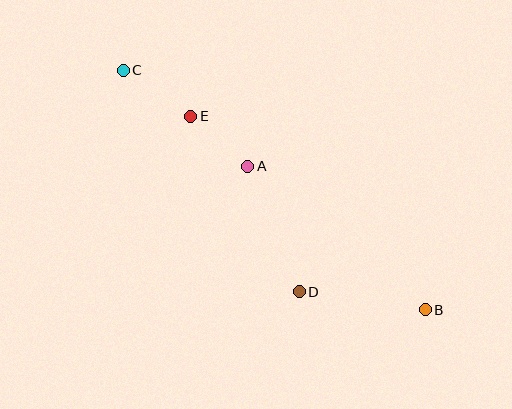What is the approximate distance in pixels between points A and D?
The distance between A and D is approximately 136 pixels.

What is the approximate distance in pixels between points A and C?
The distance between A and C is approximately 157 pixels.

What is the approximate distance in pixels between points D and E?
The distance between D and E is approximately 206 pixels.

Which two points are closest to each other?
Points A and E are closest to each other.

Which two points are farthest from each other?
Points B and C are farthest from each other.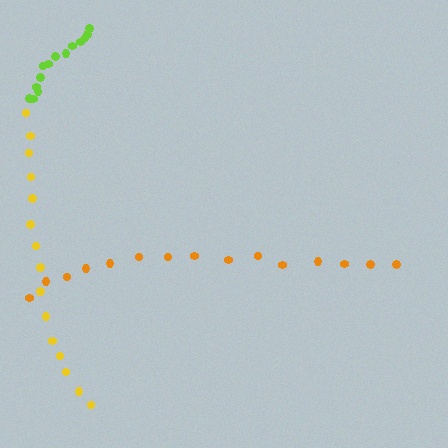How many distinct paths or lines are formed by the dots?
There are 3 distinct paths.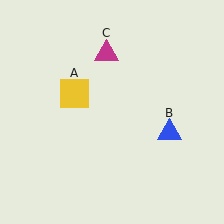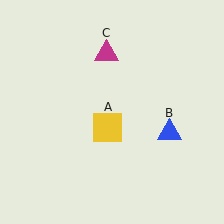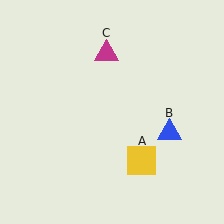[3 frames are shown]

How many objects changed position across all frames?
1 object changed position: yellow square (object A).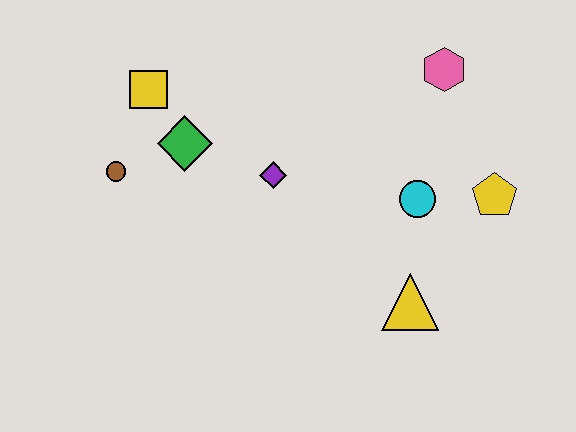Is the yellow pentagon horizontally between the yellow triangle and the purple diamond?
No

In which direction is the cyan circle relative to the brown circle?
The cyan circle is to the right of the brown circle.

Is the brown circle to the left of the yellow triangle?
Yes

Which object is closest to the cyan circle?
The yellow pentagon is closest to the cyan circle.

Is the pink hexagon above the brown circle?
Yes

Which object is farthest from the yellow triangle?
The yellow square is farthest from the yellow triangle.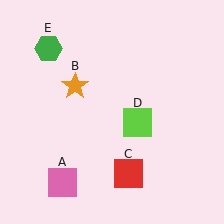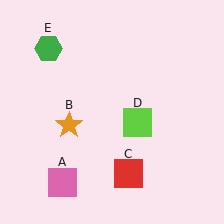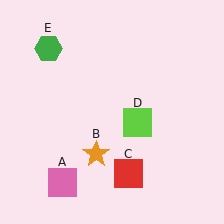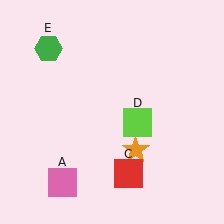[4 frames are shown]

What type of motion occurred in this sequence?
The orange star (object B) rotated counterclockwise around the center of the scene.